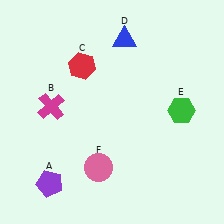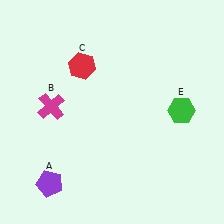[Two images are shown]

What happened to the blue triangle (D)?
The blue triangle (D) was removed in Image 2. It was in the top-right area of Image 1.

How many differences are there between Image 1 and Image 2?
There are 2 differences between the two images.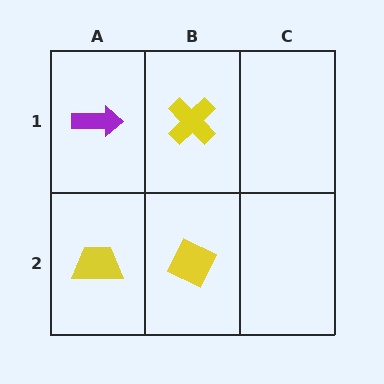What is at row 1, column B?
A yellow cross.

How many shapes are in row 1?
2 shapes.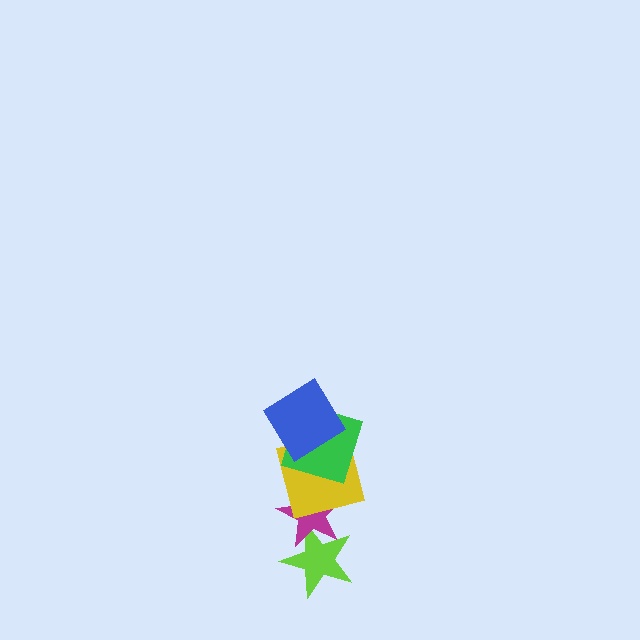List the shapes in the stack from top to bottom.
From top to bottom: the blue diamond, the green square, the yellow square, the magenta star, the lime star.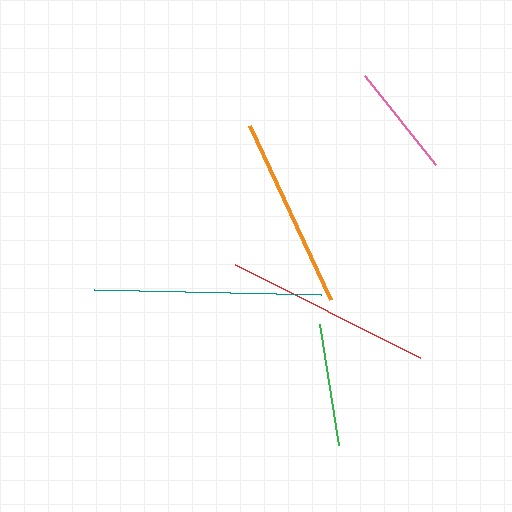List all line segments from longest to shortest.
From longest to shortest: teal, red, orange, green, pink.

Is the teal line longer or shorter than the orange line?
The teal line is longer than the orange line.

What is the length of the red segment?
The red segment is approximately 207 pixels long.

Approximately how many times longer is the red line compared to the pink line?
The red line is approximately 1.8 times the length of the pink line.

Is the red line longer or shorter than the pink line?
The red line is longer than the pink line.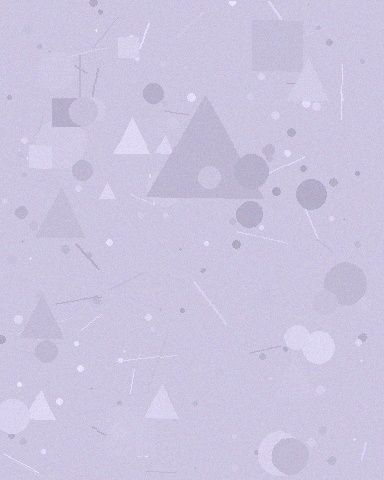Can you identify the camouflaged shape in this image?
The camouflaged shape is a triangle.